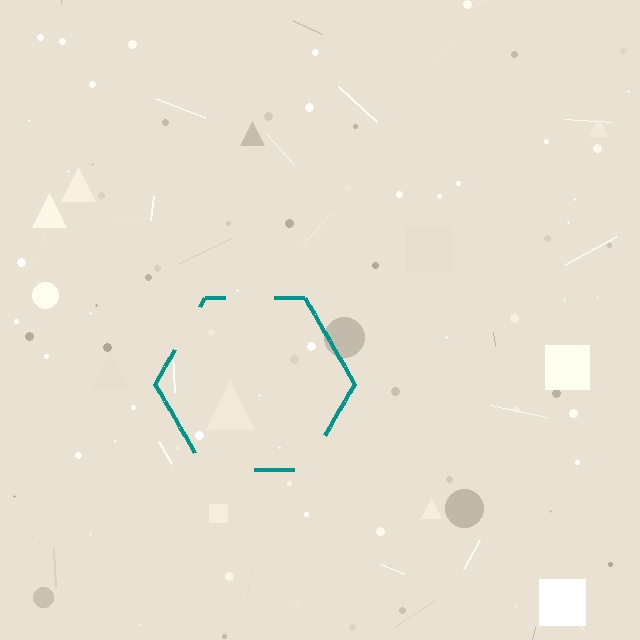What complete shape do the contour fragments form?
The contour fragments form a hexagon.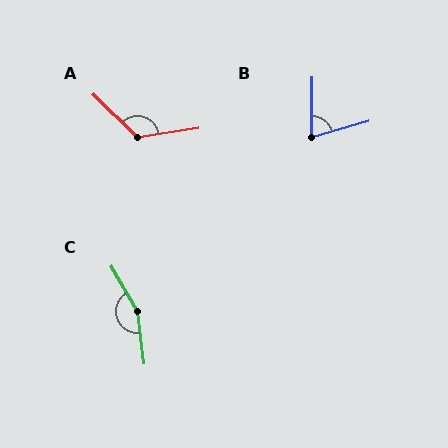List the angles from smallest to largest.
B (73°), A (127°), C (157°).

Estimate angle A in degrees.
Approximately 127 degrees.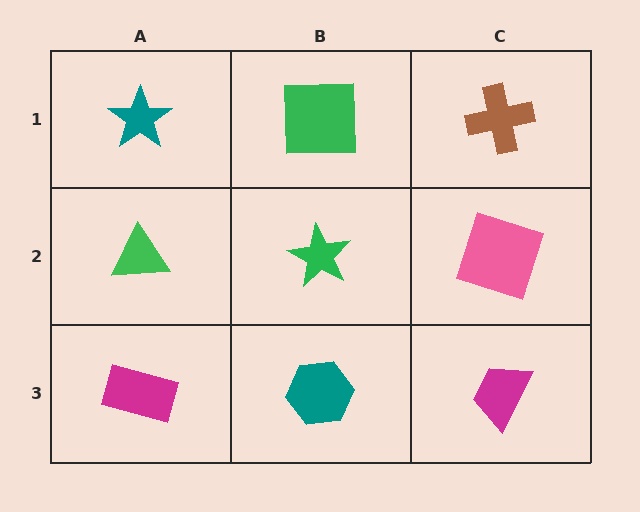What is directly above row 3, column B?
A green star.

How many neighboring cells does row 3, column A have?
2.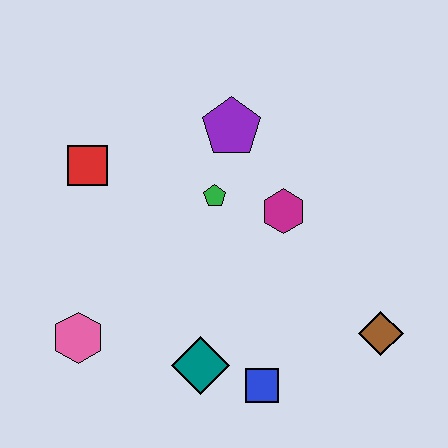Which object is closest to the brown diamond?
The blue square is closest to the brown diamond.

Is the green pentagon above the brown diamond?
Yes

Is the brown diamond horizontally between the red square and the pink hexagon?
No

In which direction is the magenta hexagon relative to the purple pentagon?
The magenta hexagon is below the purple pentagon.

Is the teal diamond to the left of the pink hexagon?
No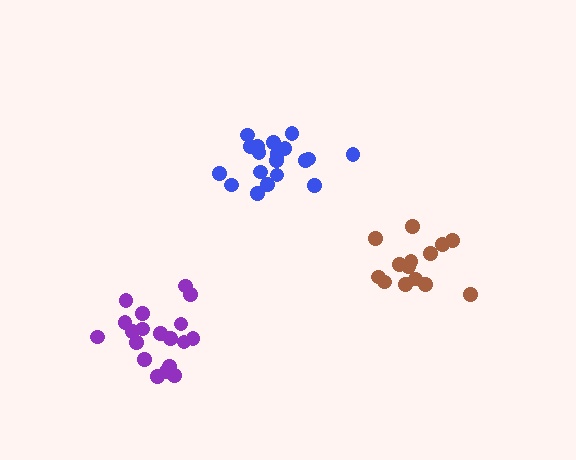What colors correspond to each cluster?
The clusters are colored: purple, brown, blue.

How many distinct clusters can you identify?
There are 3 distinct clusters.